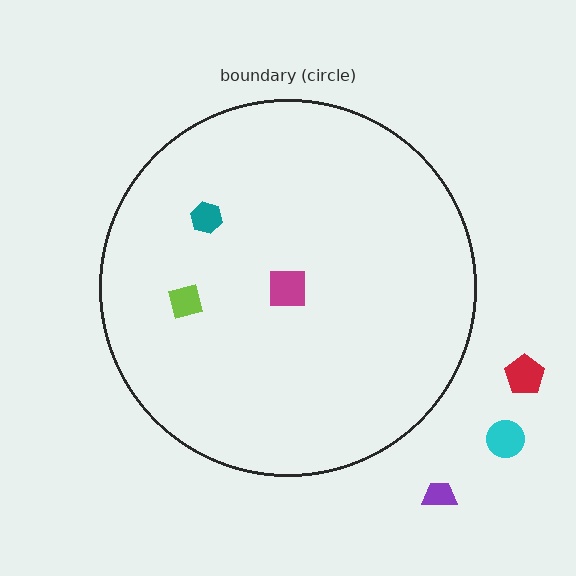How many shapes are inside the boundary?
3 inside, 3 outside.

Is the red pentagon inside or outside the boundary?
Outside.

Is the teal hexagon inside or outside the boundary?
Inside.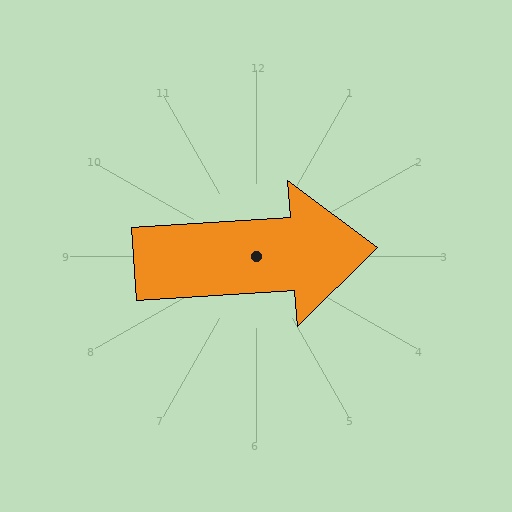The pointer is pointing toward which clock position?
Roughly 3 o'clock.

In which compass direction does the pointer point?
East.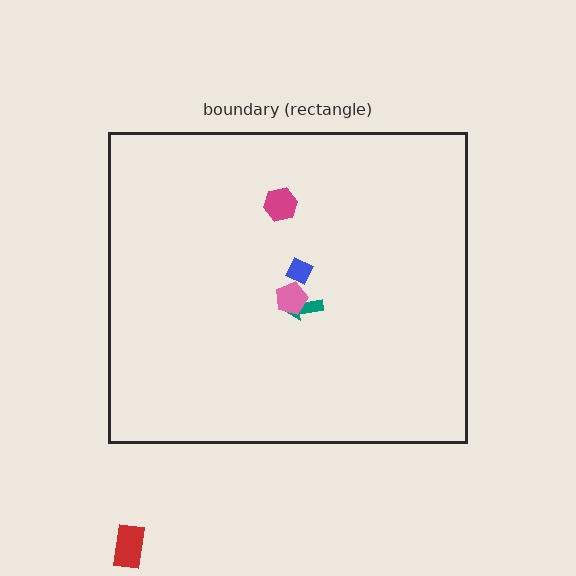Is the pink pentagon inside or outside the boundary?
Inside.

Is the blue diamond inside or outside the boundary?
Inside.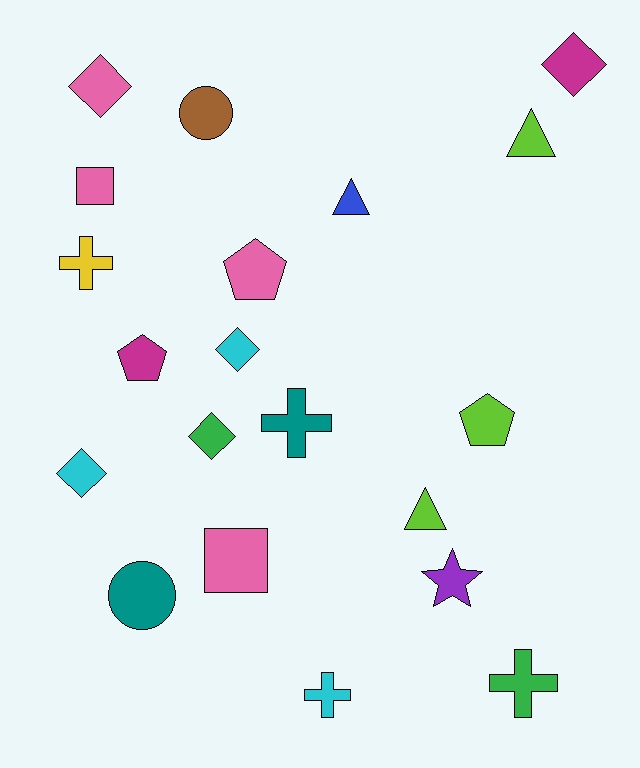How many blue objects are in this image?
There is 1 blue object.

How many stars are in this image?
There is 1 star.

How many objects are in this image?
There are 20 objects.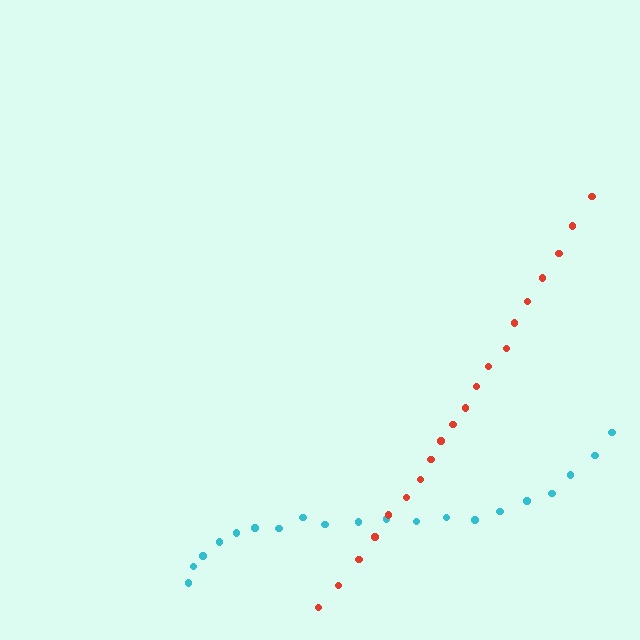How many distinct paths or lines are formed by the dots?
There are 2 distinct paths.